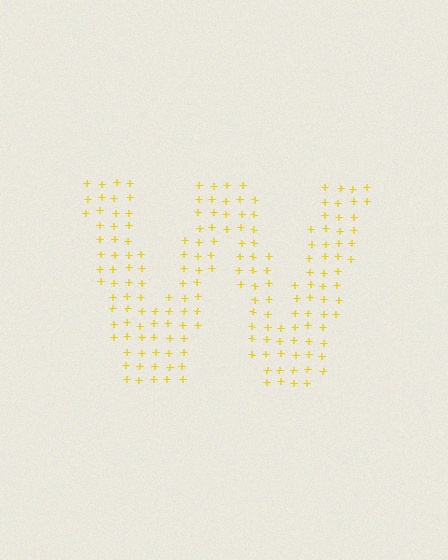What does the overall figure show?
The overall figure shows the letter W.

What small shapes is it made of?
It is made of small plus signs.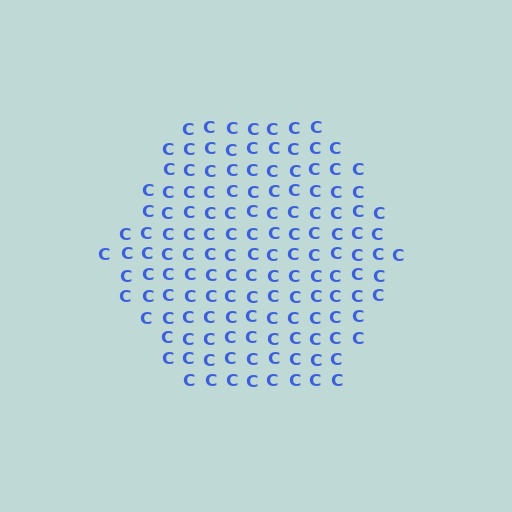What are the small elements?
The small elements are letter C's.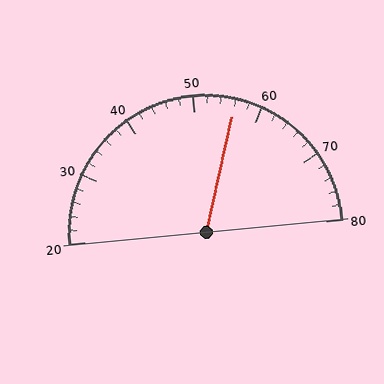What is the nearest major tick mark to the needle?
The nearest major tick mark is 60.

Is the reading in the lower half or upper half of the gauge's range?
The reading is in the upper half of the range (20 to 80).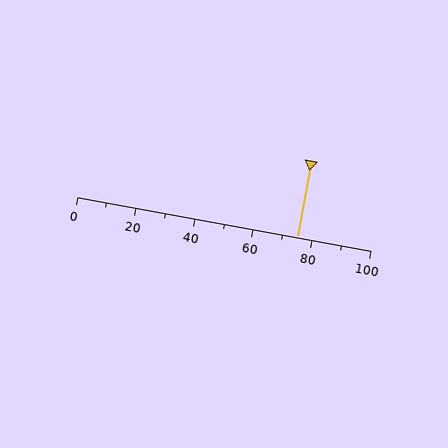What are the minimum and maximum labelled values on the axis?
The axis runs from 0 to 100.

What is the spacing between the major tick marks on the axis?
The major ticks are spaced 20 apart.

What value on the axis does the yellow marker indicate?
The marker indicates approximately 75.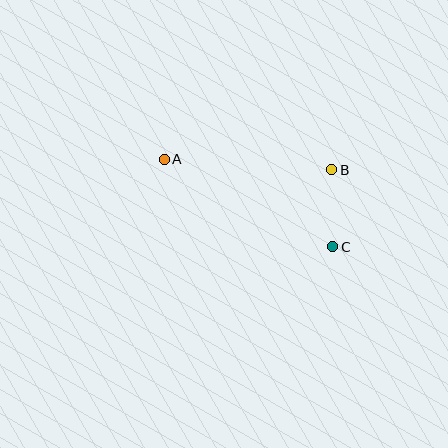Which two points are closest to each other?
Points B and C are closest to each other.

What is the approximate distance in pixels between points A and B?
The distance between A and B is approximately 168 pixels.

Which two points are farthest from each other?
Points A and C are farthest from each other.